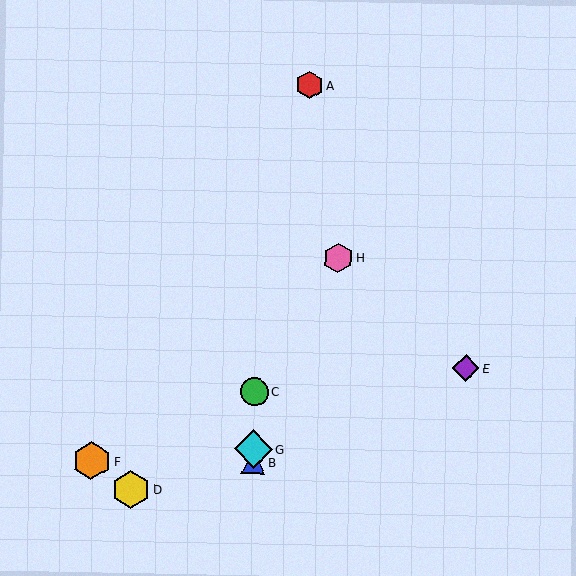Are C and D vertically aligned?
No, C is at x≈254 and D is at x≈131.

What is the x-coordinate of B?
Object B is at x≈253.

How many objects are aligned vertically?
3 objects (B, C, G) are aligned vertically.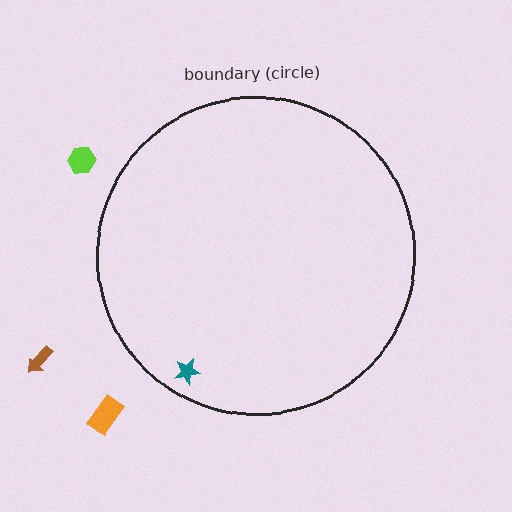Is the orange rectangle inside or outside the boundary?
Outside.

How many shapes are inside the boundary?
1 inside, 3 outside.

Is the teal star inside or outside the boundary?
Inside.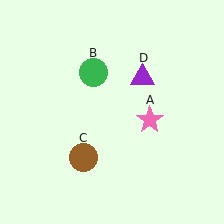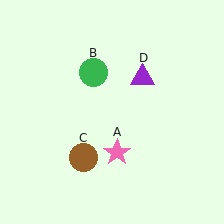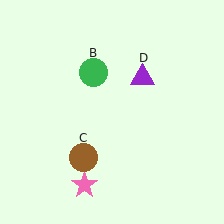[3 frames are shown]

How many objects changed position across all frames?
1 object changed position: pink star (object A).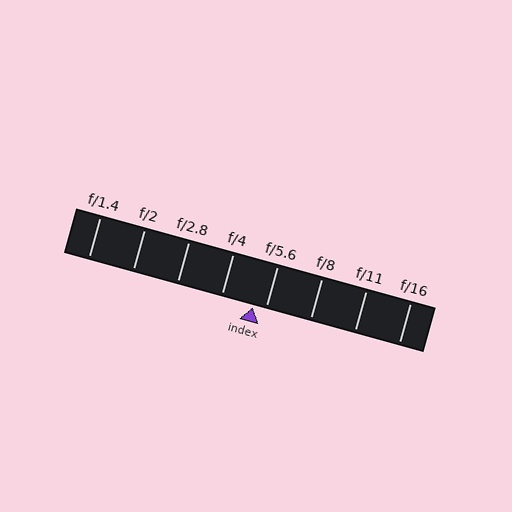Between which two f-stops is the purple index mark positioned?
The index mark is between f/4 and f/5.6.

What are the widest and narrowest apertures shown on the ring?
The widest aperture shown is f/1.4 and the narrowest is f/16.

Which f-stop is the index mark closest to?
The index mark is closest to f/5.6.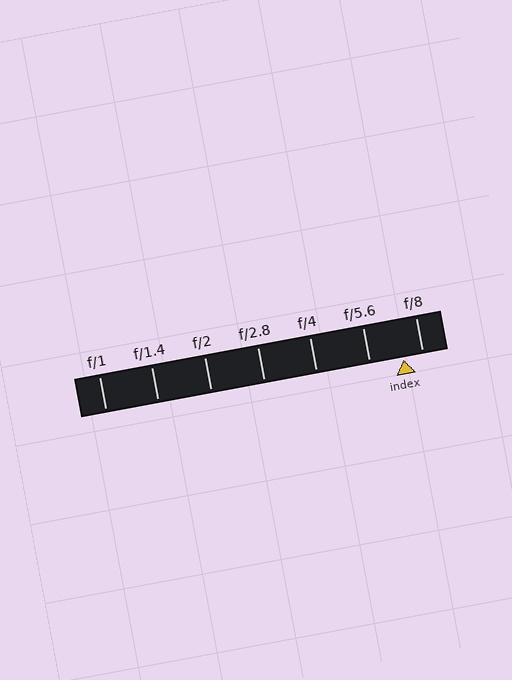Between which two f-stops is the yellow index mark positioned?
The index mark is between f/5.6 and f/8.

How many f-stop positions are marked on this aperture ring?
There are 7 f-stop positions marked.